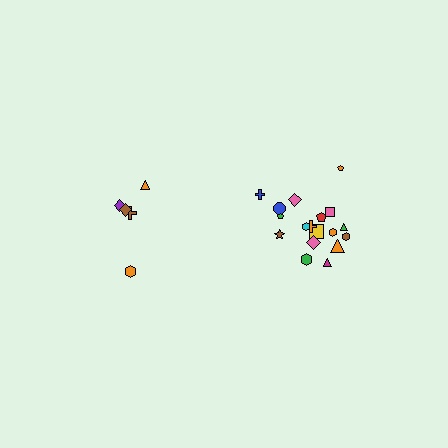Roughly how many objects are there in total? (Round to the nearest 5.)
Roughly 25 objects in total.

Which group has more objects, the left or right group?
The right group.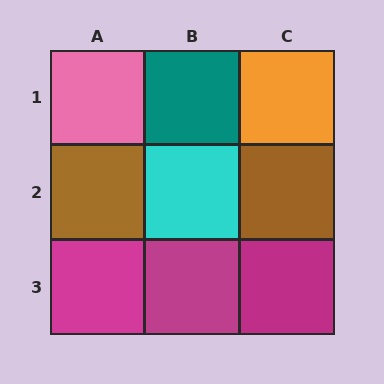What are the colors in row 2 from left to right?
Brown, cyan, brown.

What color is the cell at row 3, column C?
Magenta.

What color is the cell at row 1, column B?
Teal.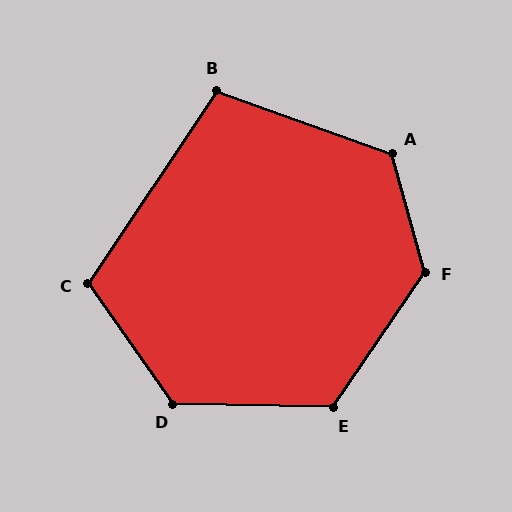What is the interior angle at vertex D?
Approximately 126 degrees (obtuse).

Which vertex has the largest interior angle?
F, at approximately 130 degrees.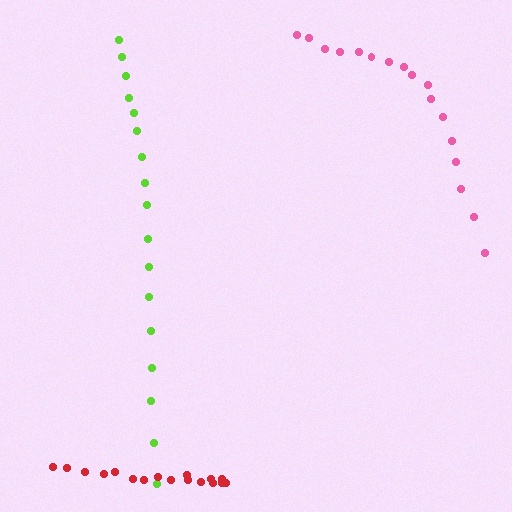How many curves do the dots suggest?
There are 3 distinct paths.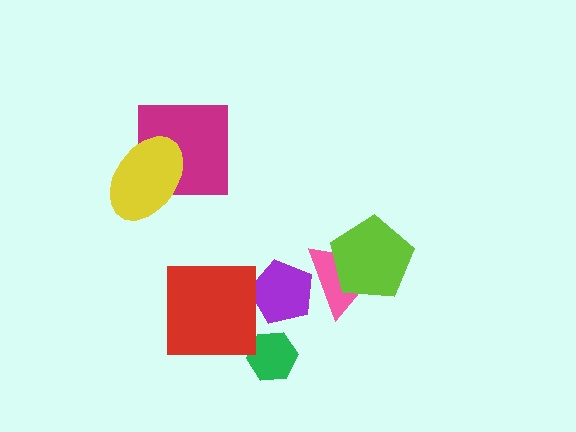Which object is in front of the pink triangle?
The lime pentagon is in front of the pink triangle.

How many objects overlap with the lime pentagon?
1 object overlaps with the lime pentagon.